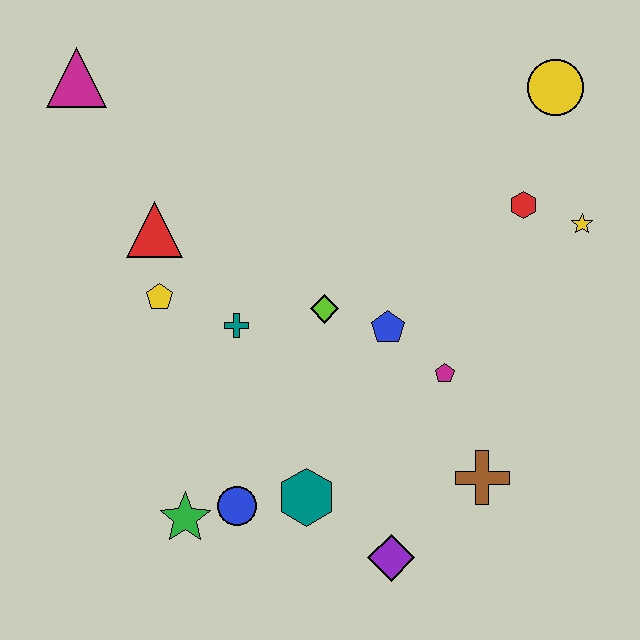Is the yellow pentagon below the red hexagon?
Yes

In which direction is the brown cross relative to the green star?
The brown cross is to the right of the green star.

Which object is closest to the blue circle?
The green star is closest to the blue circle.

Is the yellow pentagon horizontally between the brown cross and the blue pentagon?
No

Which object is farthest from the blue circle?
The yellow circle is farthest from the blue circle.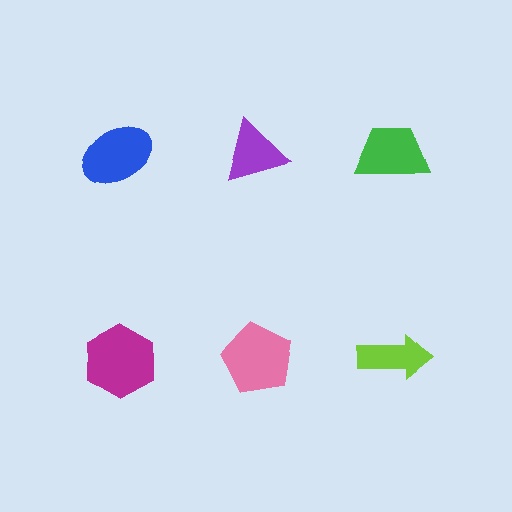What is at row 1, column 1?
A blue ellipse.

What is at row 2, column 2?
A pink pentagon.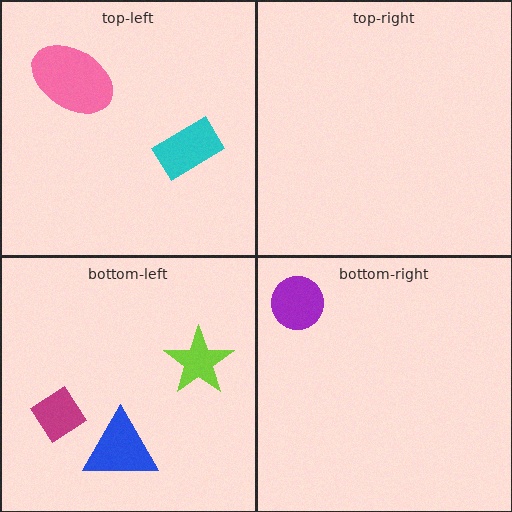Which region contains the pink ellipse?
The top-left region.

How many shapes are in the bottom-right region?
1.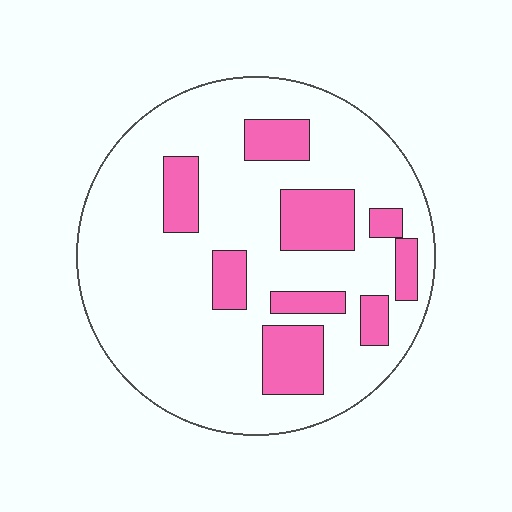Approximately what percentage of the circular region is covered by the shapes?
Approximately 20%.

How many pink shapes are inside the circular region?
9.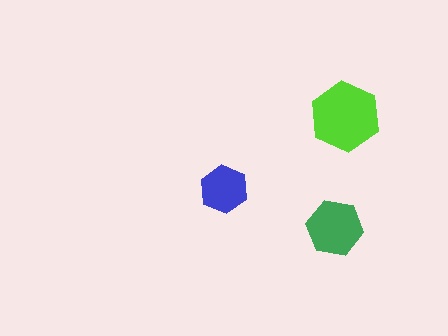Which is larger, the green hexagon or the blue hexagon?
The green one.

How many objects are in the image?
There are 3 objects in the image.